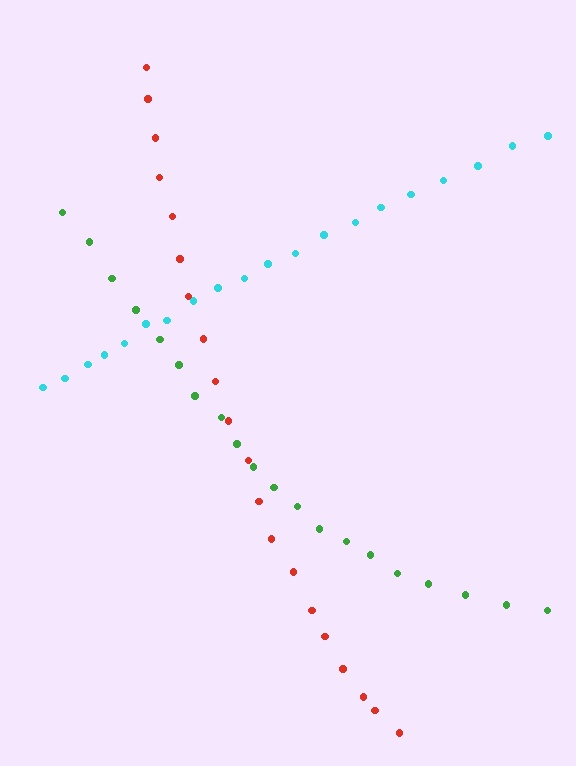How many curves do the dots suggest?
There are 3 distinct paths.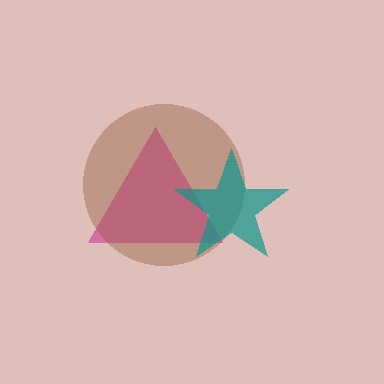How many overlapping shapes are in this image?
There are 3 overlapping shapes in the image.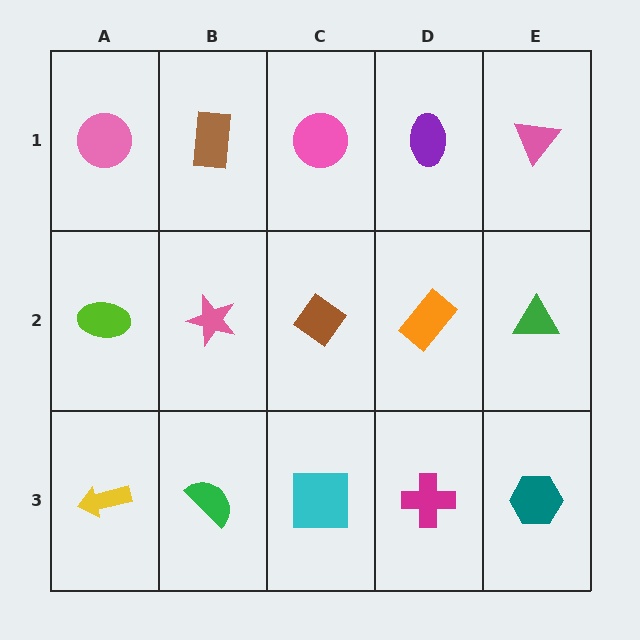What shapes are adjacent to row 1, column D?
An orange rectangle (row 2, column D), a pink circle (row 1, column C), a pink triangle (row 1, column E).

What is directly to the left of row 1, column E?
A purple ellipse.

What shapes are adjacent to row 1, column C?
A brown diamond (row 2, column C), a brown rectangle (row 1, column B), a purple ellipse (row 1, column D).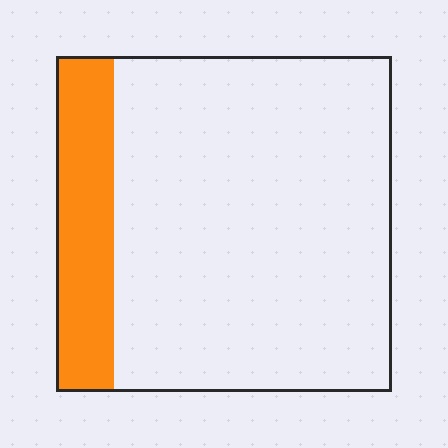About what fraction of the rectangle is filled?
About one sixth (1/6).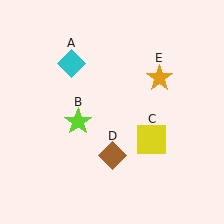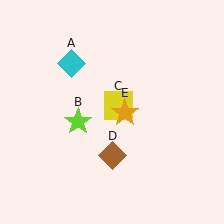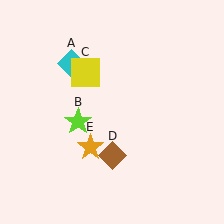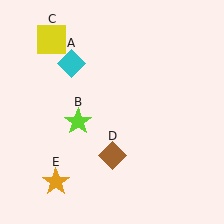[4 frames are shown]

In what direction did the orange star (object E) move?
The orange star (object E) moved down and to the left.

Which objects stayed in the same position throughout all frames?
Cyan diamond (object A) and lime star (object B) and brown diamond (object D) remained stationary.